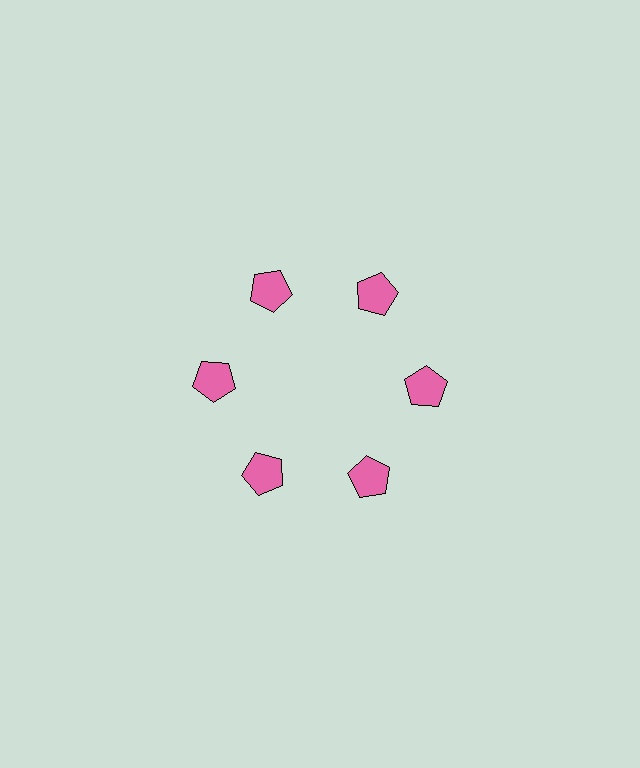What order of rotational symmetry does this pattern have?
This pattern has 6-fold rotational symmetry.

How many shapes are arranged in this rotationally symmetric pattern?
There are 6 shapes, arranged in 6 groups of 1.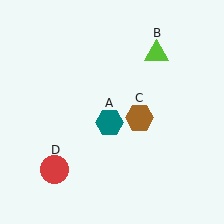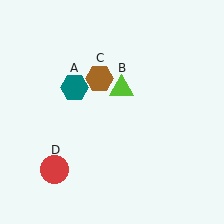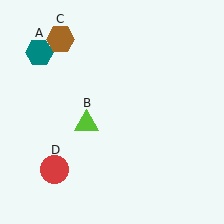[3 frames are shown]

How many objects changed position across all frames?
3 objects changed position: teal hexagon (object A), lime triangle (object B), brown hexagon (object C).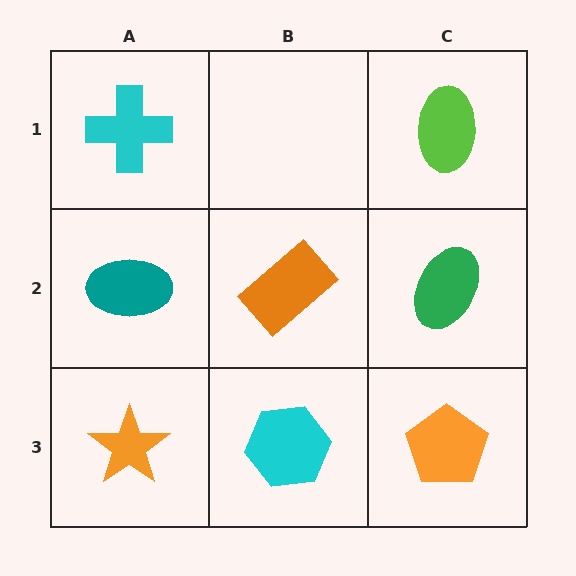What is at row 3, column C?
An orange pentagon.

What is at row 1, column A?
A cyan cross.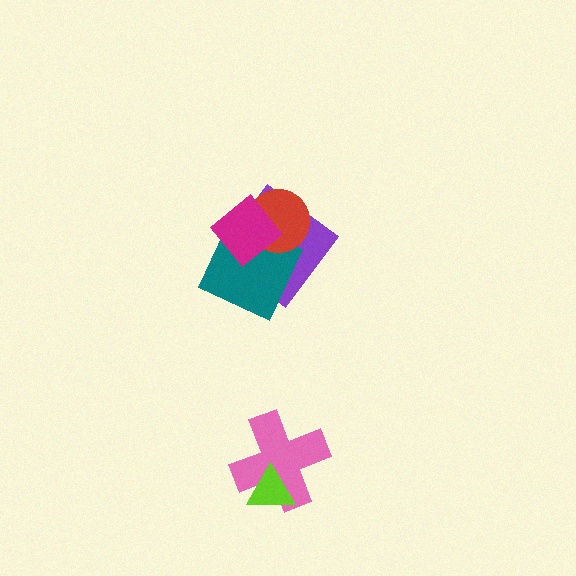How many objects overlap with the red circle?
3 objects overlap with the red circle.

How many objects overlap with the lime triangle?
1 object overlaps with the lime triangle.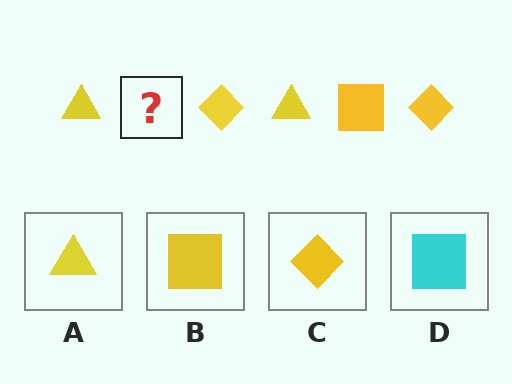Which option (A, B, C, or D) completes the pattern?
B.